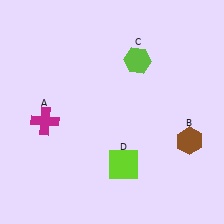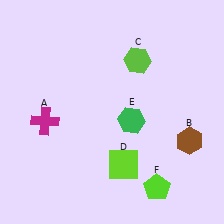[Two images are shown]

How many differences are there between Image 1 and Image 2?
There are 2 differences between the two images.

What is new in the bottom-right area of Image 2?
A lime pentagon (F) was added in the bottom-right area of Image 2.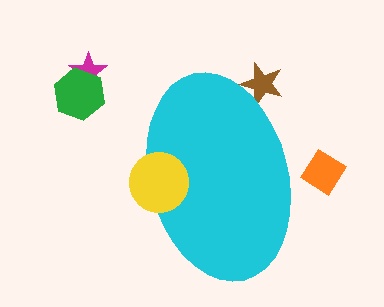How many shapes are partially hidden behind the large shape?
2 shapes are partially hidden.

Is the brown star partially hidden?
Yes, the brown star is partially hidden behind the cyan ellipse.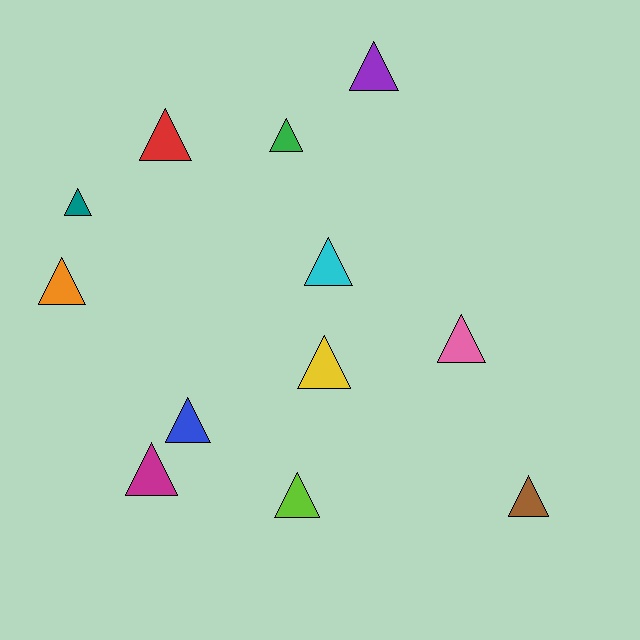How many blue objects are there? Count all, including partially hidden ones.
There is 1 blue object.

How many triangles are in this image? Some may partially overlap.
There are 12 triangles.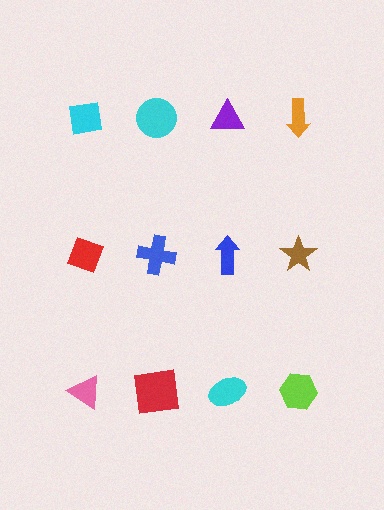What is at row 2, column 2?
A blue cross.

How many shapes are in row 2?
4 shapes.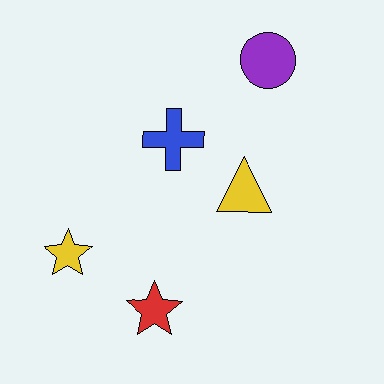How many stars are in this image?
There are 2 stars.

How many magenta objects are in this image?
There are no magenta objects.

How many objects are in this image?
There are 5 objects.